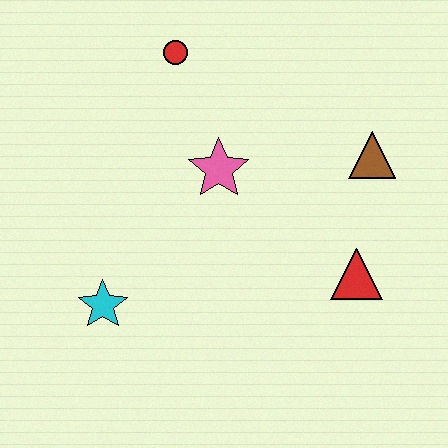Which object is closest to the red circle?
The pink star is closest to the red circle.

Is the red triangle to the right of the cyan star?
Yes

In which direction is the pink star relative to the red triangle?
The pink star is to the left of the red triangle.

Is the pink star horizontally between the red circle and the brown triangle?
Yes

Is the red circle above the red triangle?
Yes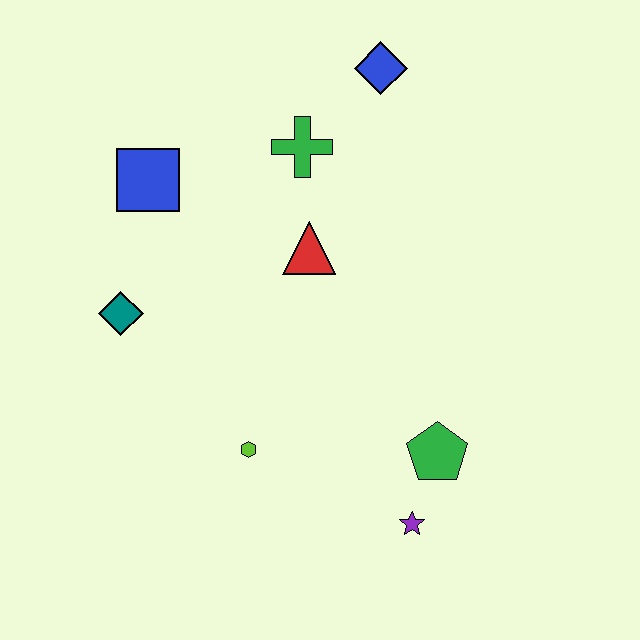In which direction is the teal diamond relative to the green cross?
The teal diamond is to the left of the green cross.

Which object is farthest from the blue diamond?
The purple star is farthest from the blue diamond.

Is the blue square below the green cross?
Yes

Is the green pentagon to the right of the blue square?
Yes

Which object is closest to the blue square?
The teal diamond is closest to the blue square.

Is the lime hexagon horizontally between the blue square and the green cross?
Yes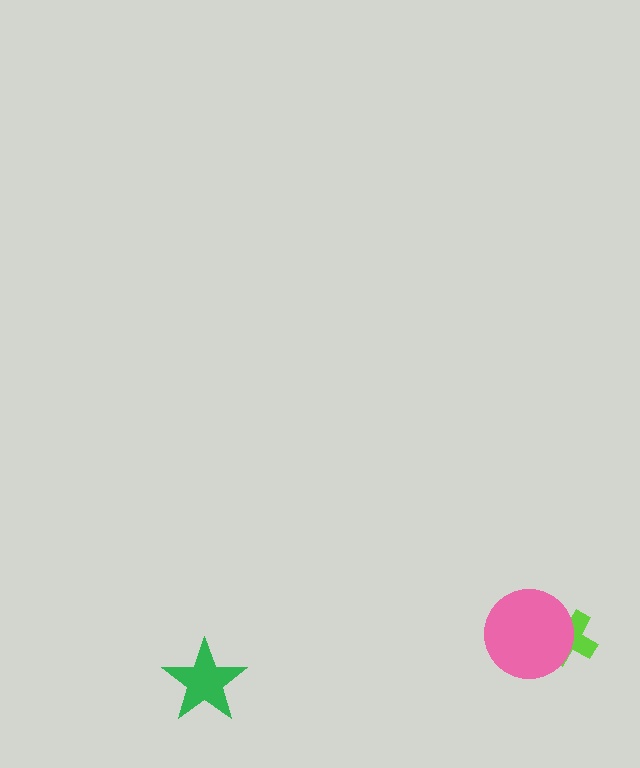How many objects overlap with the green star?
0 objects overlap with the green star.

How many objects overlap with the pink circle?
1 object overlaps with the pink circle.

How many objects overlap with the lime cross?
1 object overlaps with the lime cross.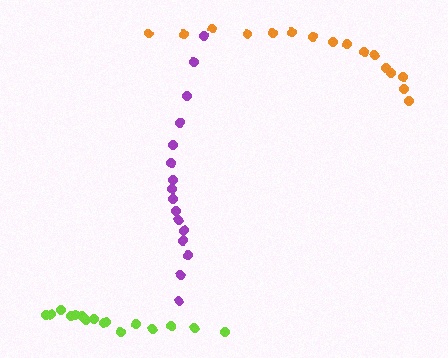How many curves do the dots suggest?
There are 3 distinct paths.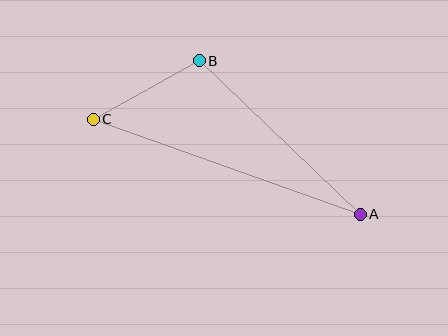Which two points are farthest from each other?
Points A and C are farthest from each other.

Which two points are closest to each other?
Points B and C are closest to each other.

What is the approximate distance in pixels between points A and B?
The distance between A and B is approximately 222 pixels.